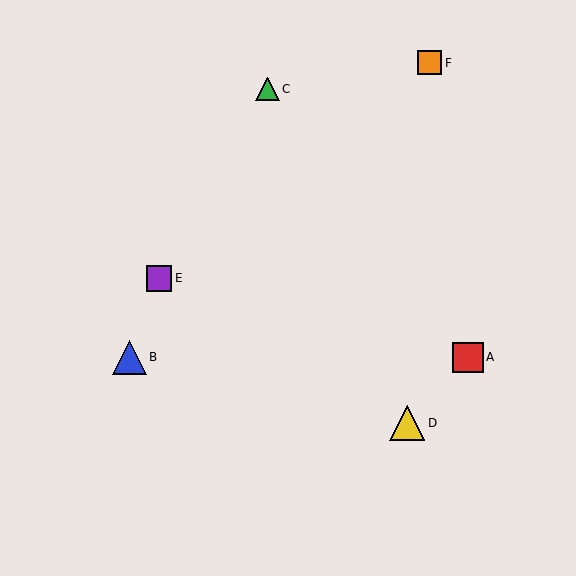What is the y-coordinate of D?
Object D is at y≈423.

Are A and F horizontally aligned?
No, A is at y≈357 and F is at y≈63.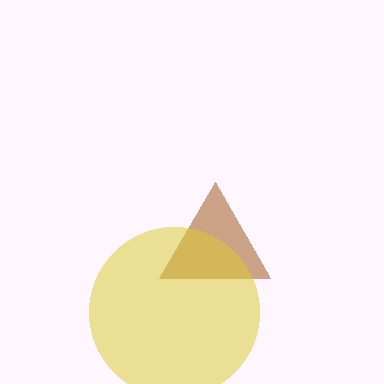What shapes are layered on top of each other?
The layered shapes are: a brown triangle, a yellow circle.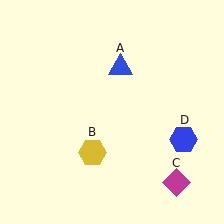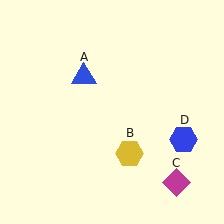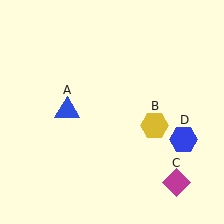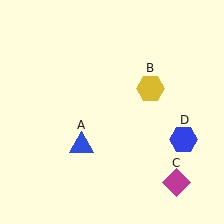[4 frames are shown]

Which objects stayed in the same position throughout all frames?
Magenta diamond (object C) and blue hexagon (object D) remained stationary.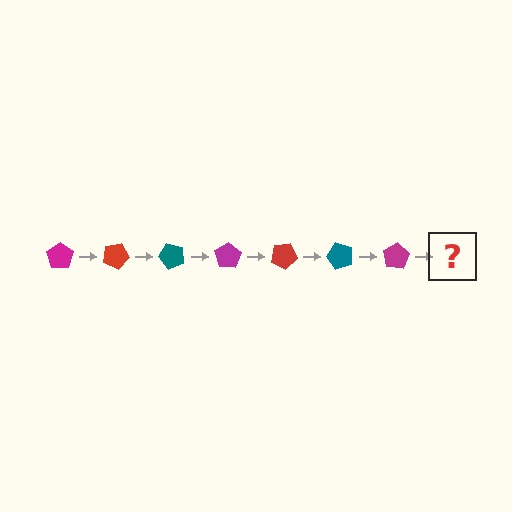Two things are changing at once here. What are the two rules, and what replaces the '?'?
The two rules are that it rotates 25 degrees each step and the color cycles through magenta, red, and teal. The '?' should be a red pentagon, rotated 175 degrees from the start.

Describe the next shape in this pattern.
It should be a red pentagon, rotated 175 degrees from the start.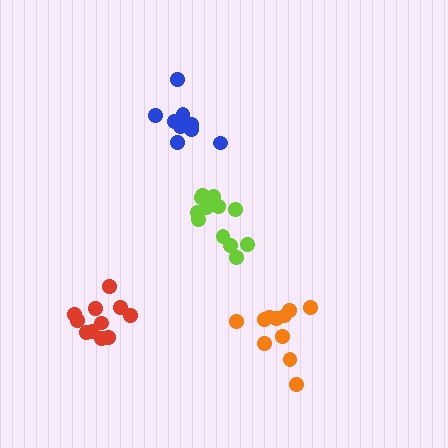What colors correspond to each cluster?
The clusters are colored: blue, orange, lime, red.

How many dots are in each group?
Group 1: 11 dots, Group 2: 11 dots, Group 3: 14 dots, Group 4: 11 dots (47 total).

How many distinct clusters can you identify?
There are 4 distinct clusters.